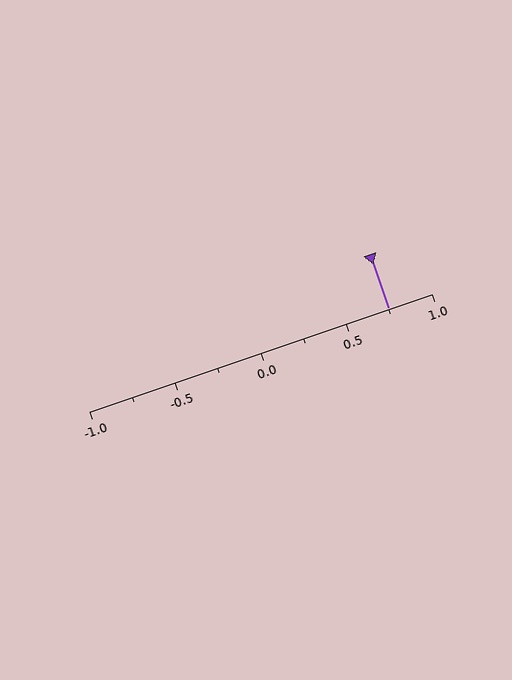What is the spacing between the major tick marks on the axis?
The major ticks are spaced 0.5 apart.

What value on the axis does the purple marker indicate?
The marker indicates approximately 0.75.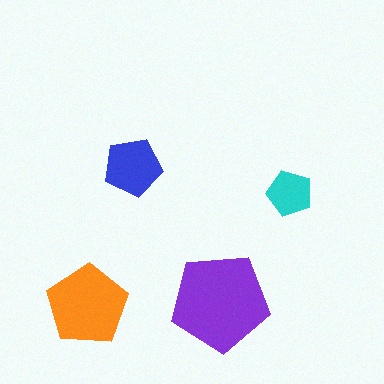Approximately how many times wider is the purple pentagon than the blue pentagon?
About 1.5 times wider.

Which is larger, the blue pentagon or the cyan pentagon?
The blue one.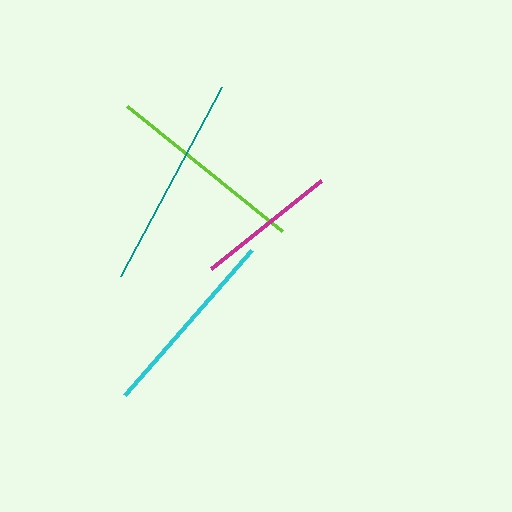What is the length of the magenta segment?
The magenta segment is approximately 141 pixels long.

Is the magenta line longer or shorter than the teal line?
The teal line is longer than the magenta line.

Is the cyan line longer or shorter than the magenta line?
The cyan line is longer than the magenta line.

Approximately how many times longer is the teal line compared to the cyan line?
The teal line is approximately 1.1 times the length of the cyan line.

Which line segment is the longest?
The teal line is the longest at approximately 215 pixels.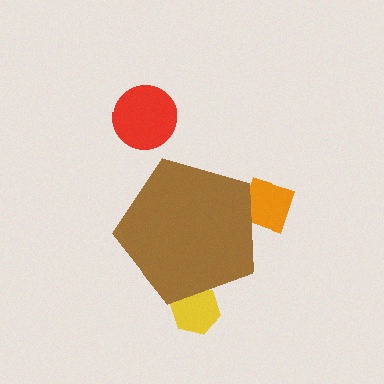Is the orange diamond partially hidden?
Yes, the orange diamond is partially hidden behind the brown pentagon.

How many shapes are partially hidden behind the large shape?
2 shapes are partially hidden.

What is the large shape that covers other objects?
A brown pentagon.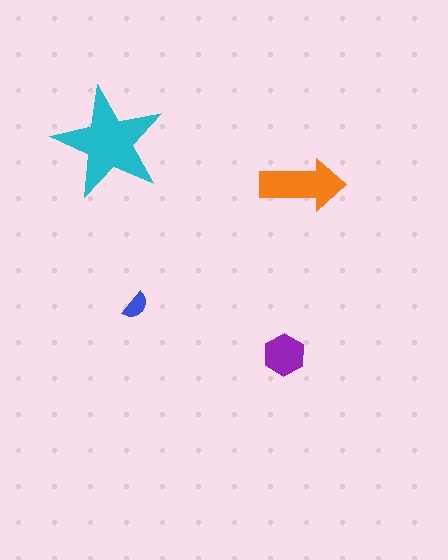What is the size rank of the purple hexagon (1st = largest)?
3rd.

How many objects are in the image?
There are 4 objects in the image.